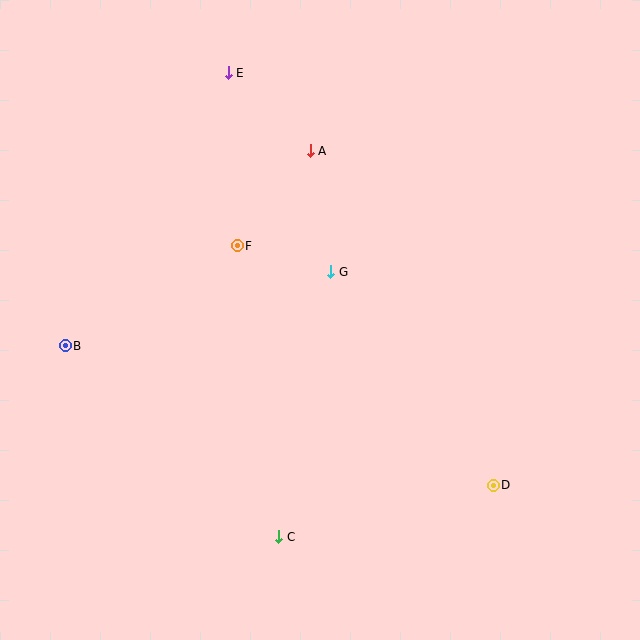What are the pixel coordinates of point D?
Point D is at (493, 485).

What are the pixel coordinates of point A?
Point A is at (310, 151).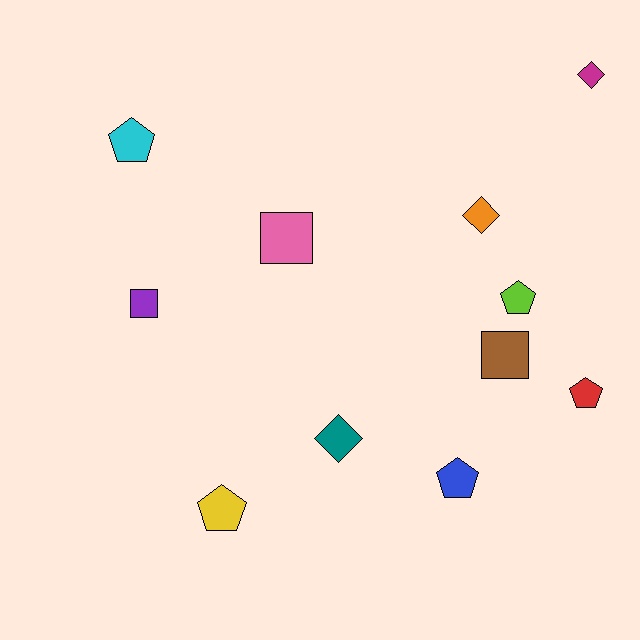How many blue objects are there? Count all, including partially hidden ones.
There is 1 blue object.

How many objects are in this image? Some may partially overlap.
There are 11 objects.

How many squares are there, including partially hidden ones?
There are 3 squares.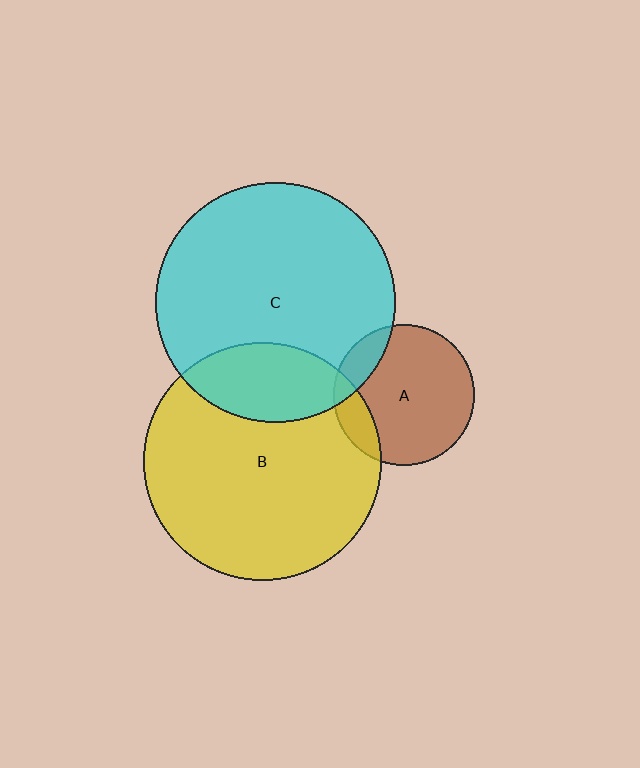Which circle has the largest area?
Circle C (cyan).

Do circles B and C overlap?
Yes.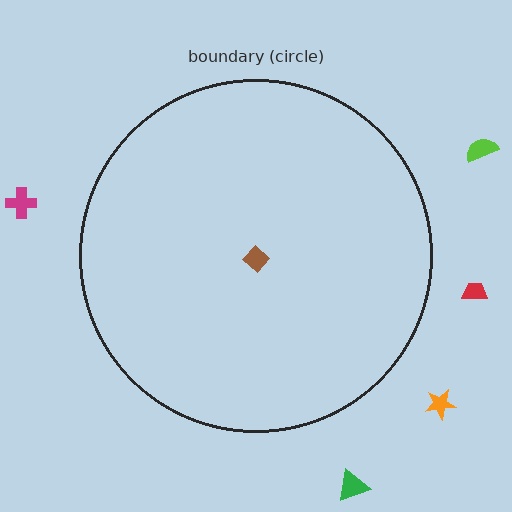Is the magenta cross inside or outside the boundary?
Outside.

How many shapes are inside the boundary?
1 inside, 5 outside.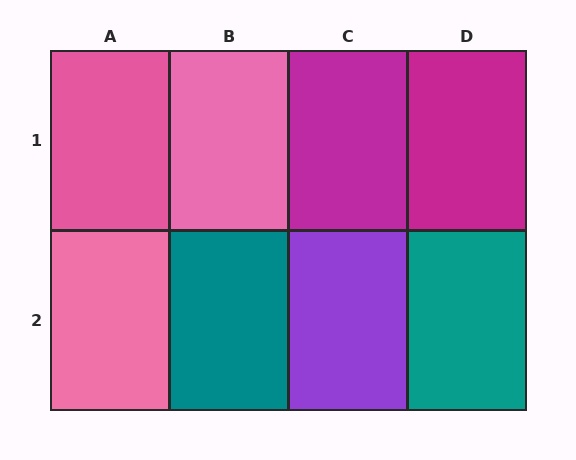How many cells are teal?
2 cells are teal.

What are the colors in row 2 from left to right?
Pink, teal, purple, teal.